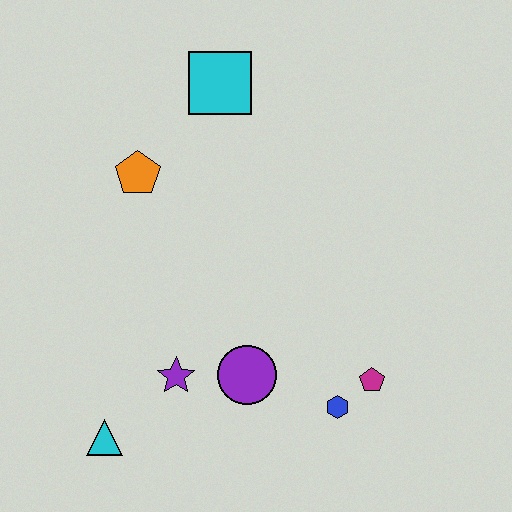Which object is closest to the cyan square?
The orange pentagon is closest to the cyan square.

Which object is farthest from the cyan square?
The cyan triangle is farthest from the cyan square.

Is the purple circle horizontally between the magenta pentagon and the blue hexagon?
No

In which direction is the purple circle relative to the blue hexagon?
The purple circle is to the left of the blue hexagon.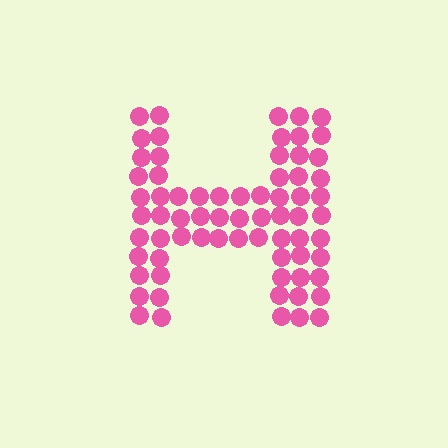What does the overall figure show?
The overall figure shows the letter H.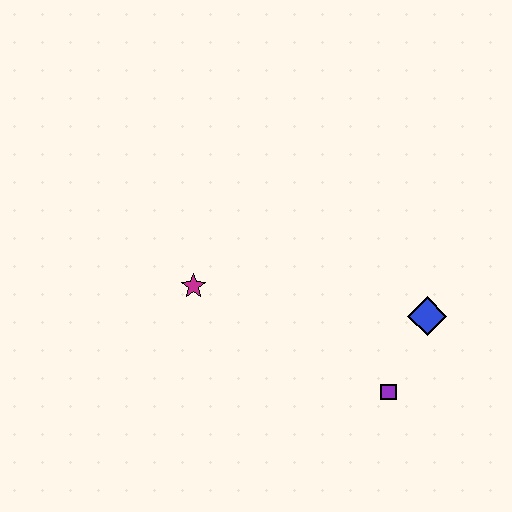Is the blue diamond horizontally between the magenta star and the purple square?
No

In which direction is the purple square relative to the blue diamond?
The purple square is below the blue diamond.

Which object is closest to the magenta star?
The purple square is closest to the magenta star.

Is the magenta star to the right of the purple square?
No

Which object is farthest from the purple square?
The magenta star is farthest from the purple square.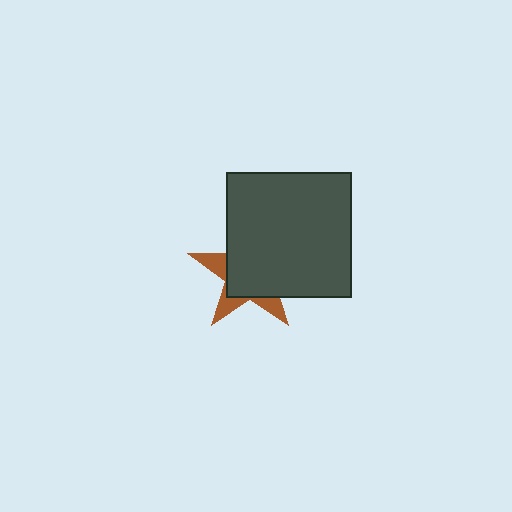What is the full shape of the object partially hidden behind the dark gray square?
The partially hidden object is a brown star.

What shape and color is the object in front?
The object in front is a dark gray square.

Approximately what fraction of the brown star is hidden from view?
Roughly 69% of the brown star is hidden behind the dark gray square.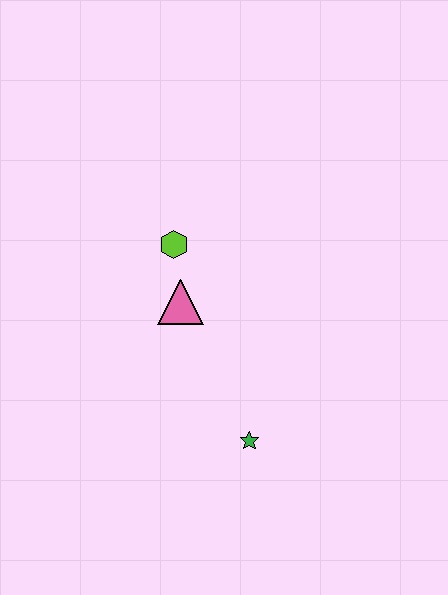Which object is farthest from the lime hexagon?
The green star is farthest from the lime hexagon.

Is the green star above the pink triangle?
No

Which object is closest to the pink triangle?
The lime hexagon is closest to the pink triangle.